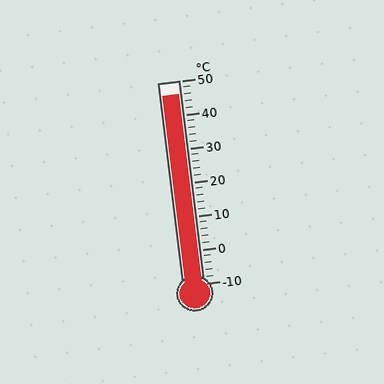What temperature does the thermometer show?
The thermometer shows approximately 46°C.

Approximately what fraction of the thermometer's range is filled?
The thermometer is filled to approximately 95% of its range.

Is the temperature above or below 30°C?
The temperature is above 30°C.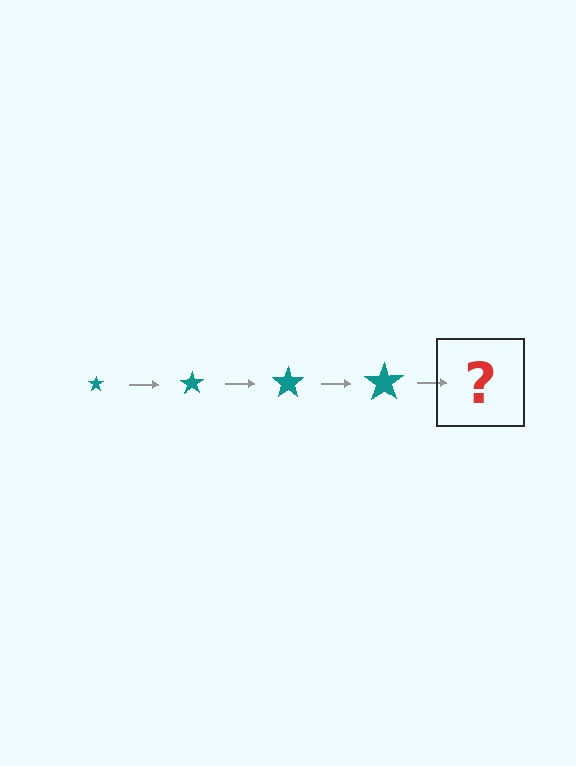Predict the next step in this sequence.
The next step is a teal star, larger than the previous one.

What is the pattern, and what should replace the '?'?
The pattern is that the star gets progressively larger each step. The '?' should be a teal star, larger than the previous one.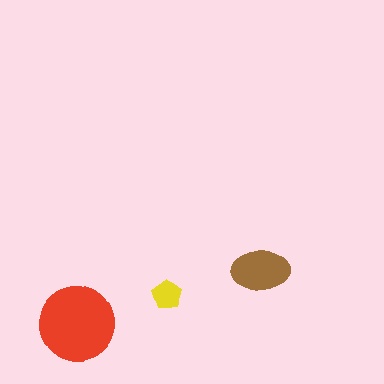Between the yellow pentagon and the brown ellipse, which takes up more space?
The brown ellipse.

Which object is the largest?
The red circle.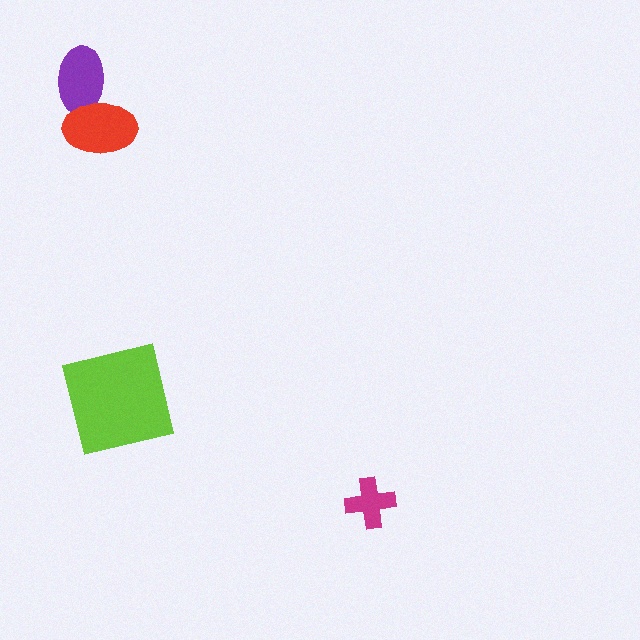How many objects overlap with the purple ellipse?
1 object overlaps with the purple ellipse.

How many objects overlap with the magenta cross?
0 objects overlap with the magenta cross.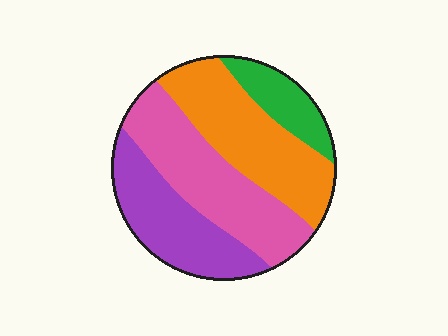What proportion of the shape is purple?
Purple covers about 25% of the shape.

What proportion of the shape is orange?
Orange takes up about one third (1/3) of the shape.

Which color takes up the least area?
Green, at roughly 10%.